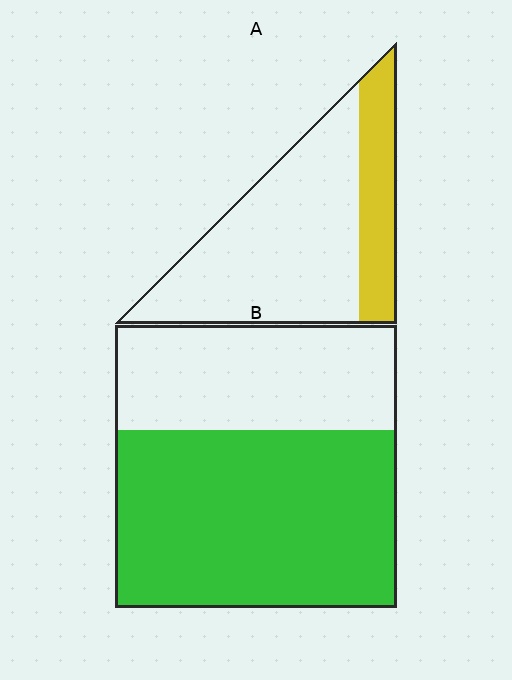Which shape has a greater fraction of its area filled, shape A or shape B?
Shape B.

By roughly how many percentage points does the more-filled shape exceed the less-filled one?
By roughly 40 percentage points (B over A).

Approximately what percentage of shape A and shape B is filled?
A is approximately 25% and B is approximately 65%.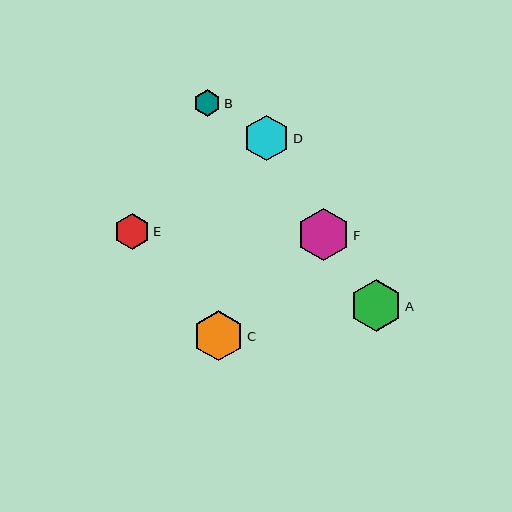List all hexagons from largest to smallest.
From largest to smallest: F, A, C, D, E, B.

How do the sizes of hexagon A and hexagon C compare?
Hexagon A and hexagon C are approximately the same size.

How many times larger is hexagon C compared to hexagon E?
Hexagon C is approximately 1.4 times the size of hexagon E.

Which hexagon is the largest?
Hexagon F is the largest with a size of approximately 52 pixels.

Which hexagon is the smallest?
Hexagon B is the smallest with a size of approximately 27 pixels.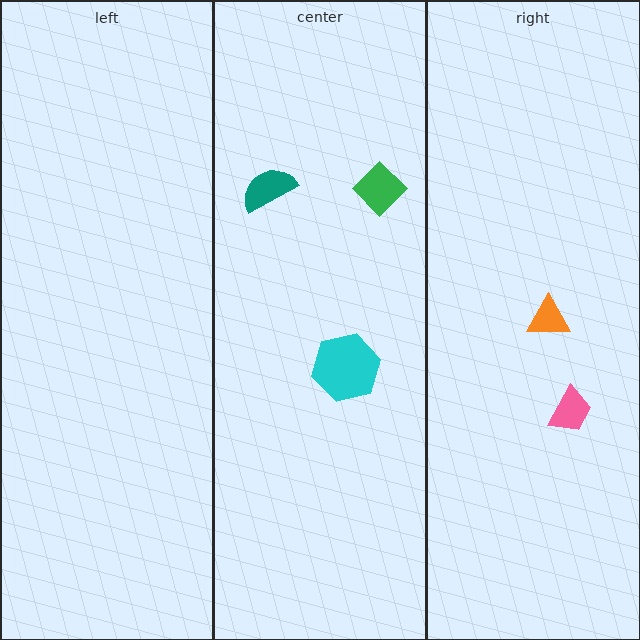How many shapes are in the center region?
3.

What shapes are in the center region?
The teal semicircle, the cyan hexagon, the green diamond.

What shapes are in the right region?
The pink trapezoid, the orange triangle.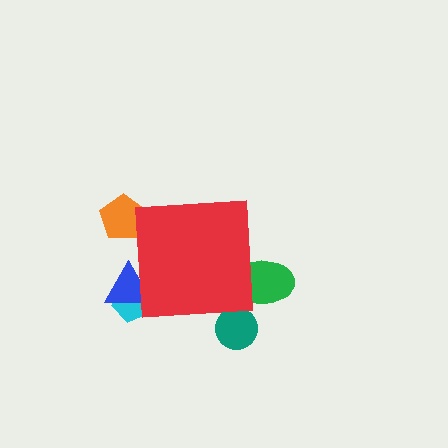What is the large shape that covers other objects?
A red square.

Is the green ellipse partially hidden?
Yes, the green ellipse is partially hidden behind the red square.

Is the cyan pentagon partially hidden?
Yes, the cyan pentagon is partially hidden behind the red square.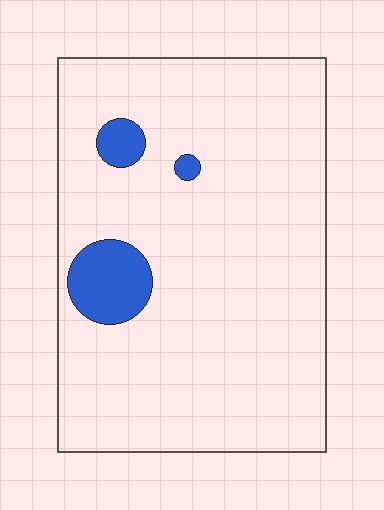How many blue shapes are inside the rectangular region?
3.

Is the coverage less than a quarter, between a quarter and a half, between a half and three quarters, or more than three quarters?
Less than a quarter.